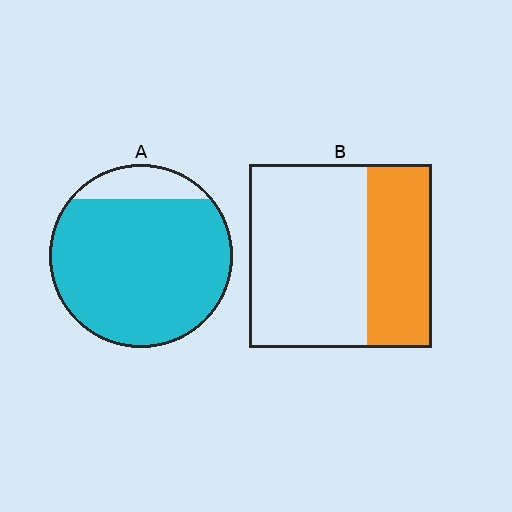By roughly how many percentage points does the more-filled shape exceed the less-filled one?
By roughly 50 percentage points (A over B).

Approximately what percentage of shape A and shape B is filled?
A is approximately 85% and B is approximately 35%.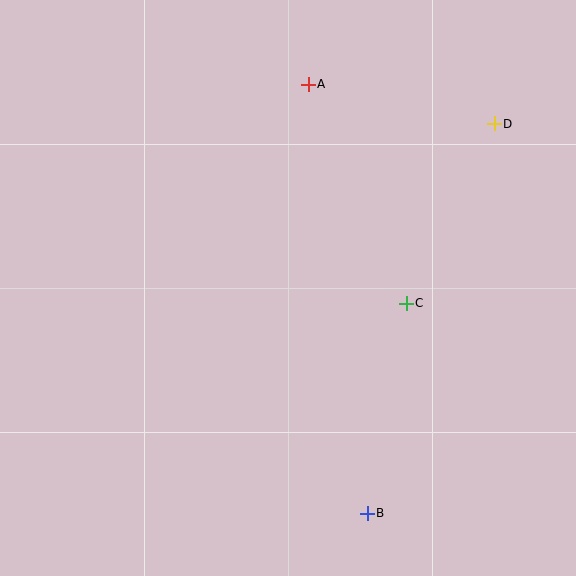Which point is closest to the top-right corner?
Point D is closest to the top-right corner.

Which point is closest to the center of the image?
Point C at (406, 303) is closest to the center.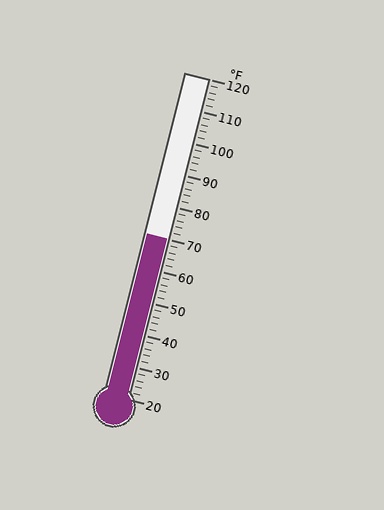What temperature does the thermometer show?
The thermometer shows approximately 70°F.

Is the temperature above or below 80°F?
The temperature is below 80°F.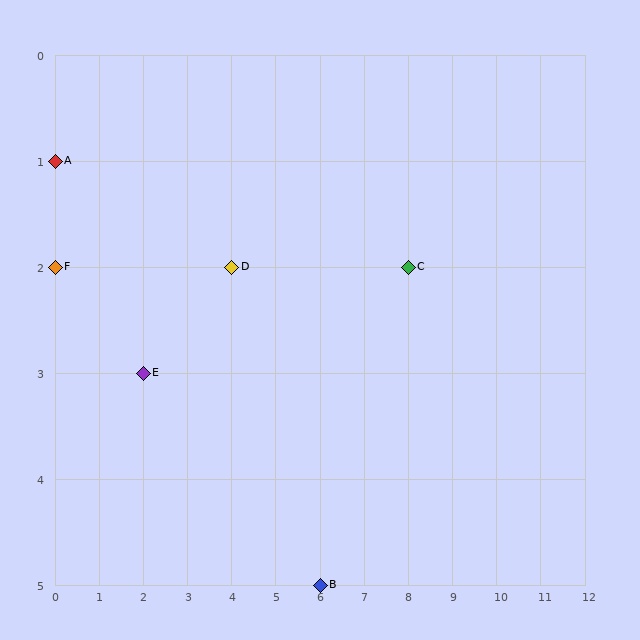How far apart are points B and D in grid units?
Points B and D are 2 columns and 3 rows apart (about 3.6 grid units diagonally).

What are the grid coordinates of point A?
Point A is at grid coordinates (0, 1).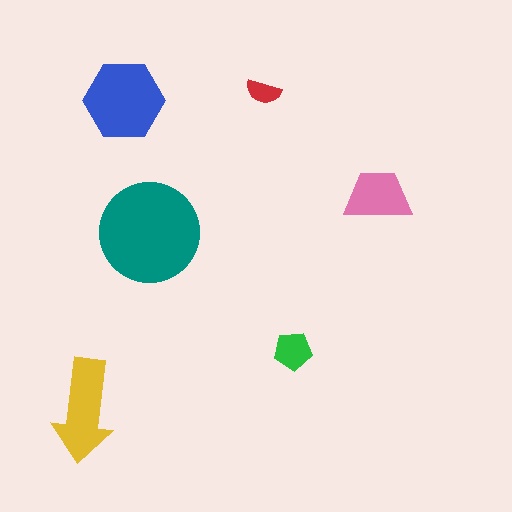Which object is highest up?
The red semicircle is topmost.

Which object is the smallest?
The red semicircle.